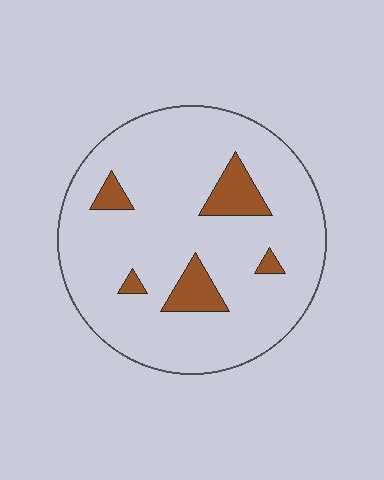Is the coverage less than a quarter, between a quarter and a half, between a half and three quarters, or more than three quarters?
Less than a quarter.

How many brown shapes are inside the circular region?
5.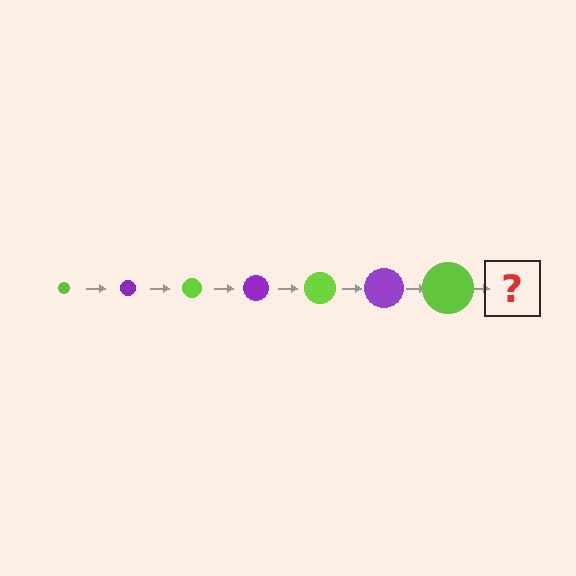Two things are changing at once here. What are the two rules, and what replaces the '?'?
The two rules are that the circle grows larger each step and the color cycles through lime and purple. The '?' should be a purple circle, larger than the previous one.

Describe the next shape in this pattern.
It should be a purple circle, larger than the previous one.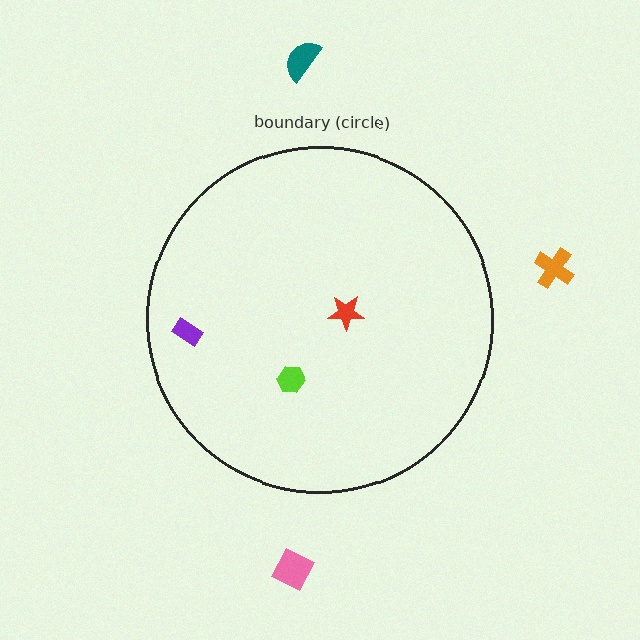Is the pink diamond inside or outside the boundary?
Outside.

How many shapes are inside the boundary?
3 inside, 3 outside.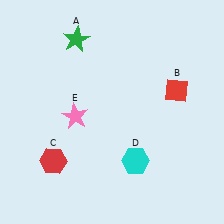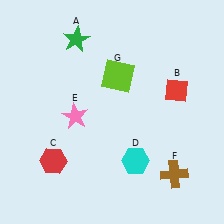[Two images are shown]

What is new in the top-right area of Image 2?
A lime square (G) was added in the top-right area of Image 2.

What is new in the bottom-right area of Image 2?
A brown cross (F) was added in the bottom-right area of Image 2.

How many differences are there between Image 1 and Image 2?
There are 2 differences between the two images.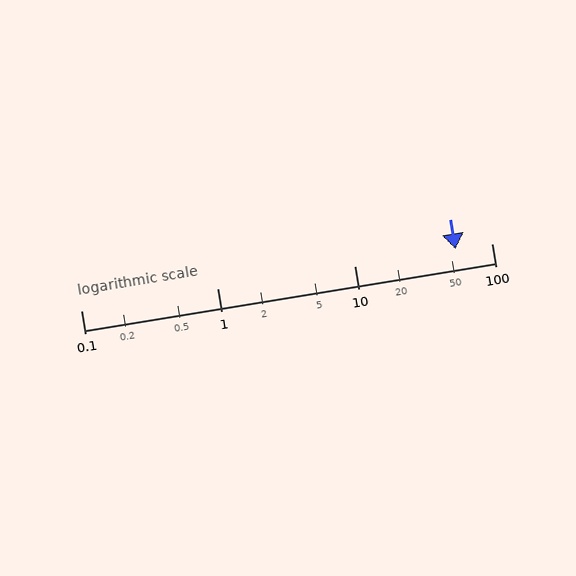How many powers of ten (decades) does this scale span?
The scale spans 3 decades, from 0.1 to 100.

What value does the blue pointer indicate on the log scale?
The pointer indicates approximately 55.